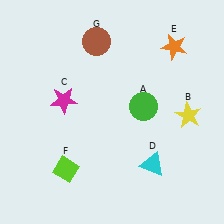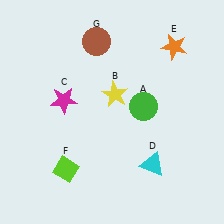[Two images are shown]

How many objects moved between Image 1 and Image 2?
1 object moved between the two images.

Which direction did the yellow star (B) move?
The yellow star (B) moved left.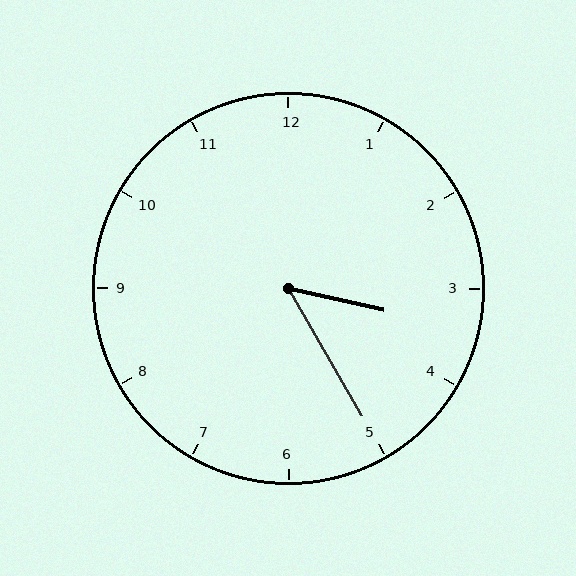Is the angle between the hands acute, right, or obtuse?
It is acute.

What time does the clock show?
3:25.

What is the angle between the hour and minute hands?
Approximately 48 degrees.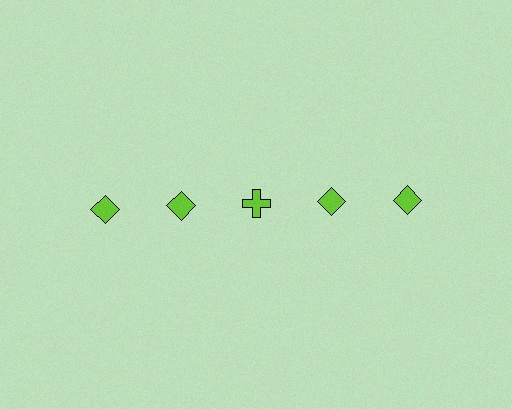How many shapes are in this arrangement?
There are 5 shapes arranged in a grid pattern.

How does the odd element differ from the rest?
It has a different shape: cross instead of diamond.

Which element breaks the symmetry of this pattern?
The lime cross in the top row, center column breaks the symmetry. All other shapes are lime diamonds.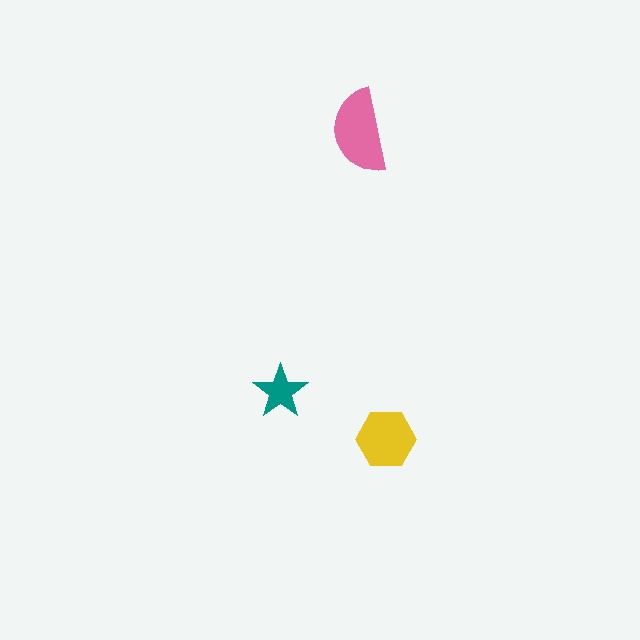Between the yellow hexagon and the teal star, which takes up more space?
The yellow hexagon.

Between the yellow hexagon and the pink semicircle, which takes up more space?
The pink semicircle.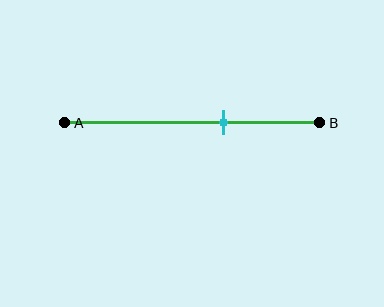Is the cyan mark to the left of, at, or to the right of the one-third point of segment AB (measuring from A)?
The cyan mark is to the right of the one-third point of segment AB.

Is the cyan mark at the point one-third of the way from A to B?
No, the mark is at about 60% from A, not at the 33% one-third point.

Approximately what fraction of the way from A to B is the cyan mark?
The cyan mark is approximately 60% of the way from A to B.